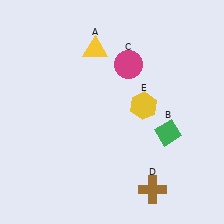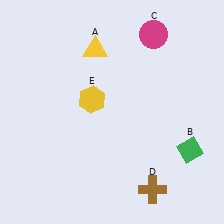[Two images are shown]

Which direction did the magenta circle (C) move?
The magenta circle (C) moved up.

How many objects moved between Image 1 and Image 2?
3 objects moved between the two images.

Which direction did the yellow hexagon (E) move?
The yellow hexagon (E) moved left.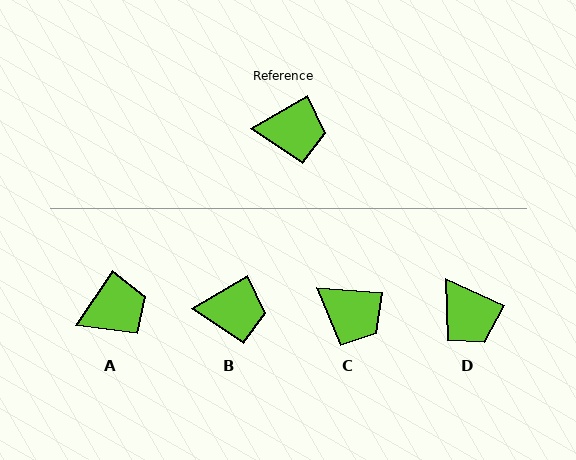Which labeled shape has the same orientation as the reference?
B.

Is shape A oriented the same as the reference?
No, it is off by about 26 degrees.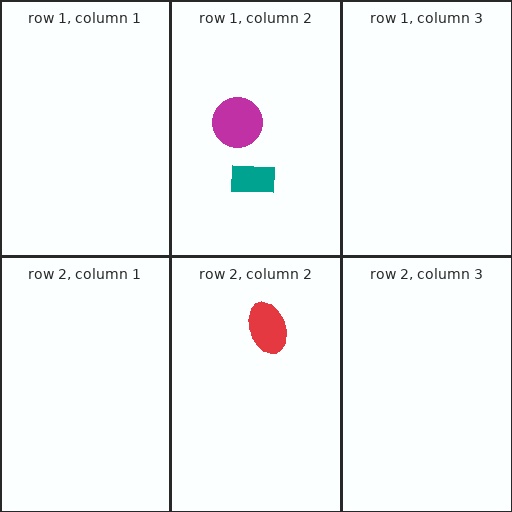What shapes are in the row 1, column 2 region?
The magenta circle, the teal rectangle.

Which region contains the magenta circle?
The row 1, column 2 region.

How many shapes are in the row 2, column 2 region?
1.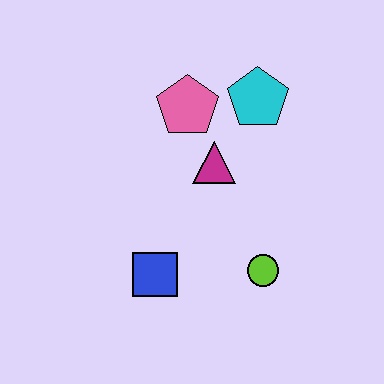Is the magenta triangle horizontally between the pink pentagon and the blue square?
No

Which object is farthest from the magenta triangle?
The blue square is farthest from the magenta triangle.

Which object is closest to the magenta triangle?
The pink pentagon is closest to the magenta triangle.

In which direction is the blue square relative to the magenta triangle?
The blue square is below the magenta triangle.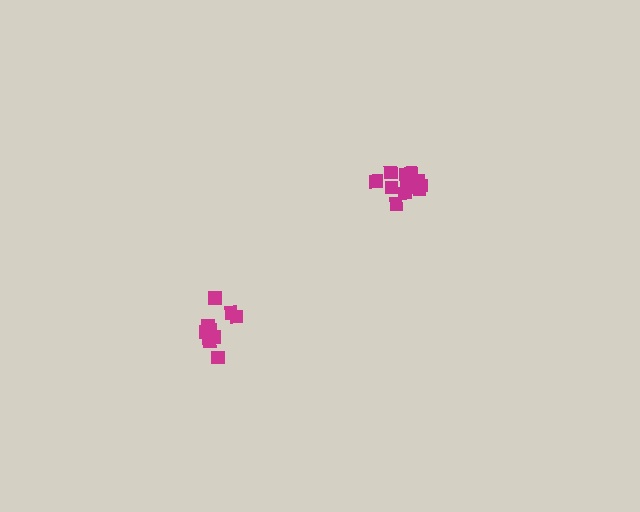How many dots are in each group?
Group 1: 9 dots, Group 2: 13 dots (22 total).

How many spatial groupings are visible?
There are 2 spatial groupings.